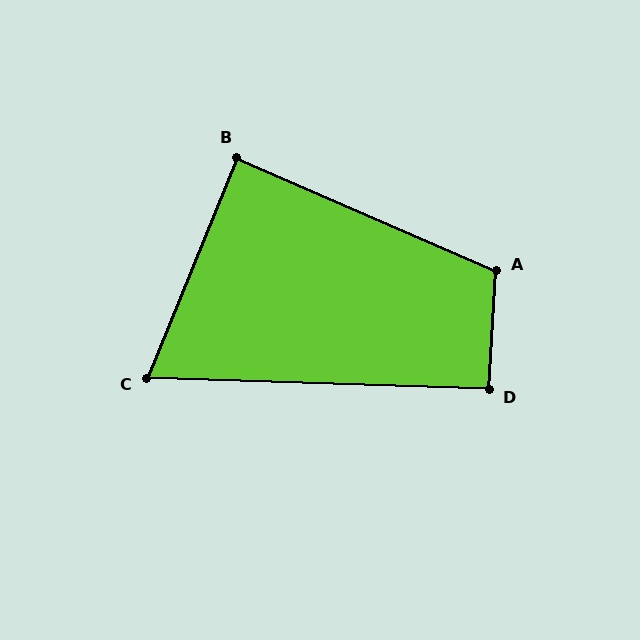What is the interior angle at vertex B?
Approximately 88 degrees (approximately right).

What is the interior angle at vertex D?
Approximately 92 degrees (approximately right).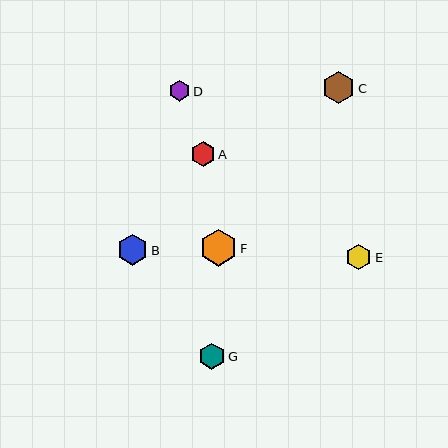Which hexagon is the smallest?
Hexagon D is the smallest with a size of approximately 21 pixels.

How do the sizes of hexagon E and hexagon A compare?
Hexagon E and hexagon A are approximately the same size.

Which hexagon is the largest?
Hexagon F is the largest with a size of approximately 37 pixels.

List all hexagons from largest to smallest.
From largest to smallest: F, C, B, G, E, A, D.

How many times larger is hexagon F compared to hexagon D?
Hexagon F is approximately 1.8 times the size of hexagon D.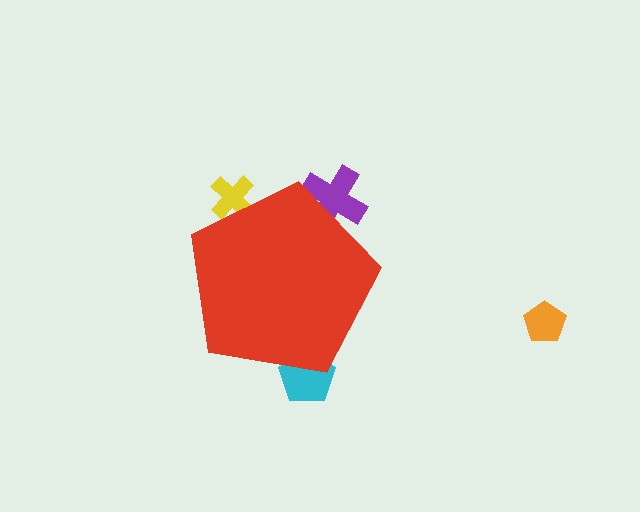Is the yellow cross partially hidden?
Yes, the yellow cross is partially hidden behind the red pentagon.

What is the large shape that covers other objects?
A red pentagon.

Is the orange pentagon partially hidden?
No, the orange pentagon is fully visible.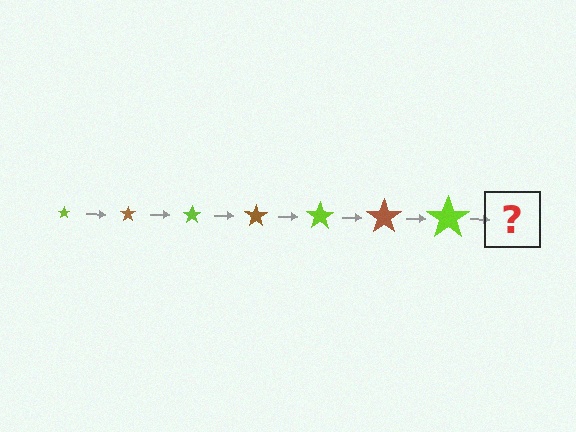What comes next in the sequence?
The next element should be a brown star, larger than the previous one.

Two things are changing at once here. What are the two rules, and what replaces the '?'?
The two rules are that the star grows larger each step and the color cycles through lime and brown. The '?' should be a brown star, larger than the previous one.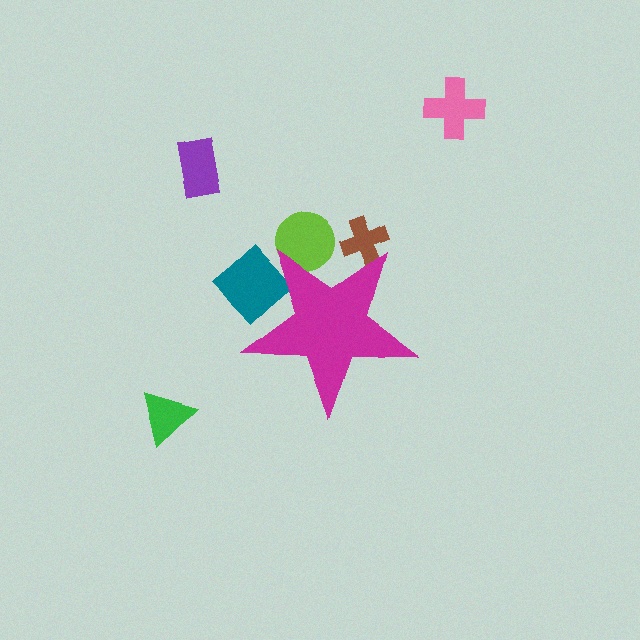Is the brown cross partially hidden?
Yes, the brown cross is partially hidden behind the magenta star.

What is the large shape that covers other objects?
A magenta star.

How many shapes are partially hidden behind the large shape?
3 shapes are partially hidden.